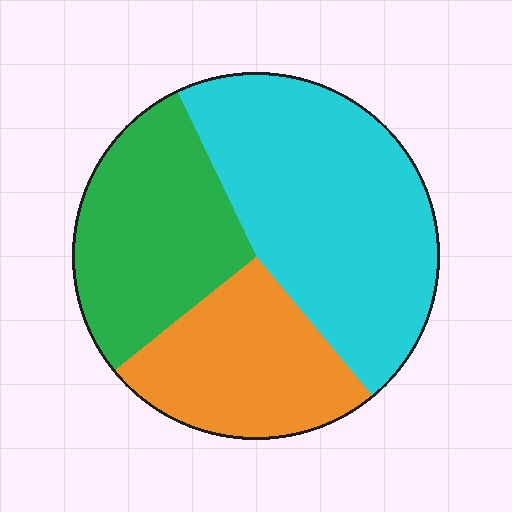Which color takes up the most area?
Cyan, at roughly 45%.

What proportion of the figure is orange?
Orange takes up between a sixth and a third of the figure.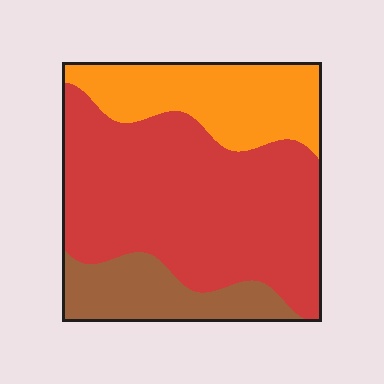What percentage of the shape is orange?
Orange covers 25% of the shape.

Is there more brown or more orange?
Orange.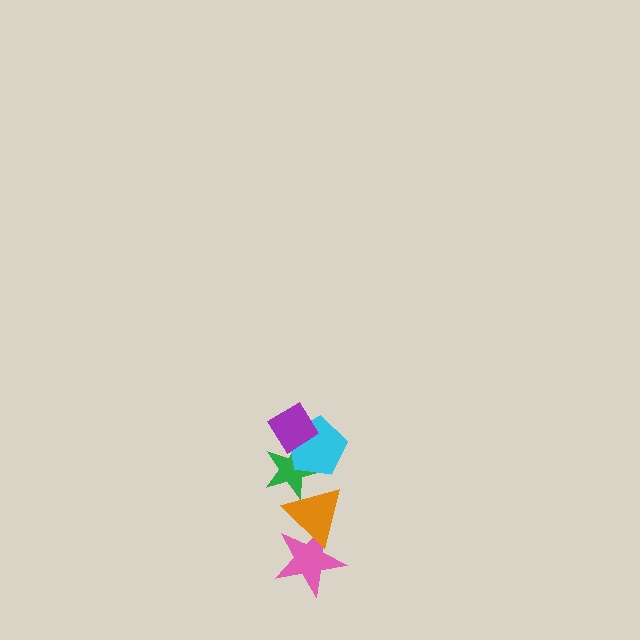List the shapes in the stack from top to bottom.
From top to bottom: the purple diamond, the cyan pentagon, the green star, the orange triangle, the pink star.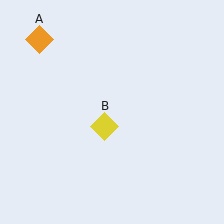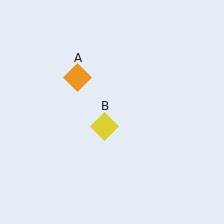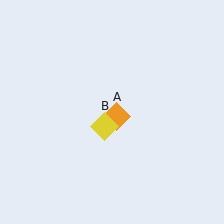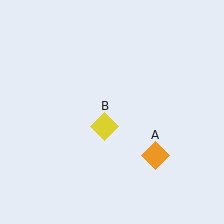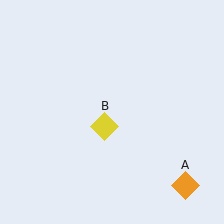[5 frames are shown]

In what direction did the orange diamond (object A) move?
The orange diamond (object A) moved down and to the right.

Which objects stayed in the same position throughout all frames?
Yellow diamond (object B) remained stationary.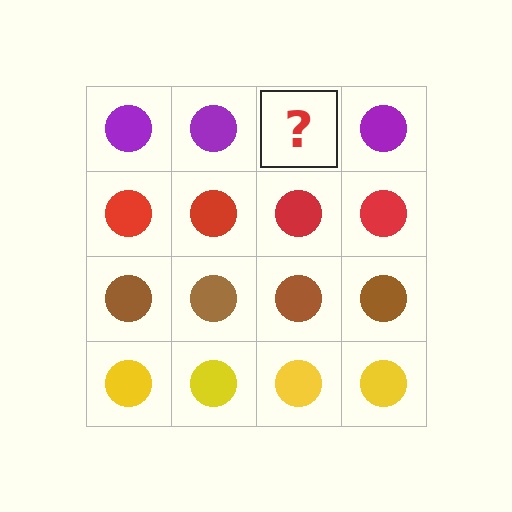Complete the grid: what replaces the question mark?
The question mark should be replaced with a purple circle.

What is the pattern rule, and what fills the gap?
The rule is that each row has a consistent color. The gap should be filled with a purple circle.